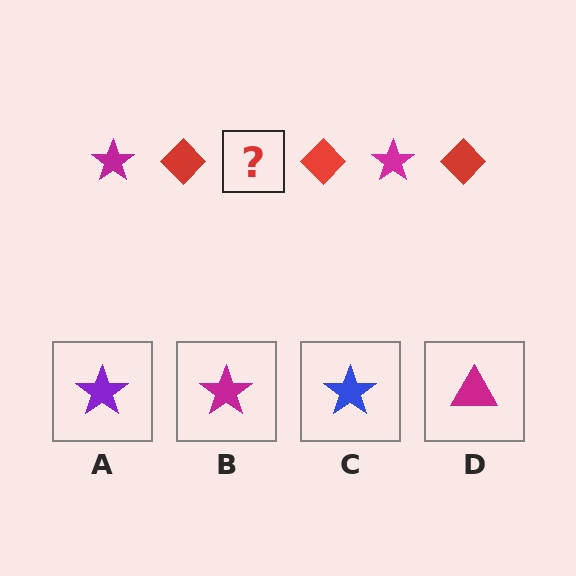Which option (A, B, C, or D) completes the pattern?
B.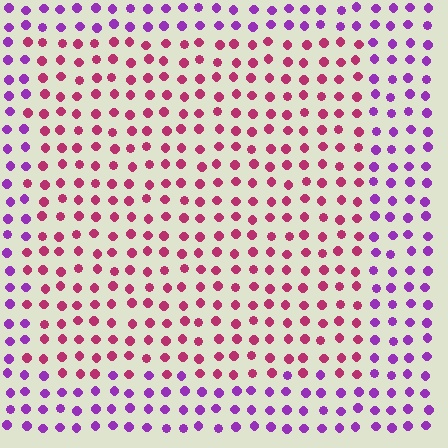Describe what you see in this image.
The image is filled with small purple elements in a uniform arrangement. A rectangle-shaped region is visible where the elements are tinted to a slightly different hue, forming a subtle color boundary.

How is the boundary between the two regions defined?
The boundary is defined purely by a slight shift in hue (about 47 degrees). Spacing, size, and orientation are identical on both sides.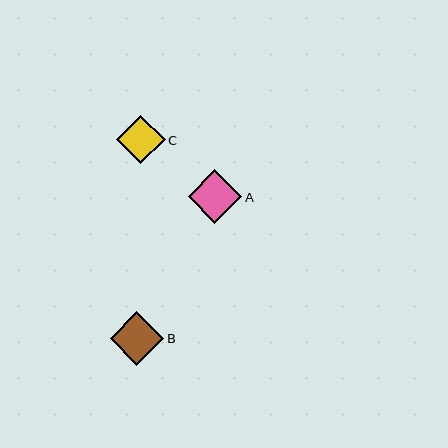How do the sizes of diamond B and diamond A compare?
Diamond B and diamond A are approximately the same size.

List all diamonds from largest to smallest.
From largest to smallest: B, A, C.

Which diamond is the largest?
Diamond B is the largest with a size of approximately 54 pixels.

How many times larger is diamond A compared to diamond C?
Diamond A is approximately 1.1 times the size of diamond C.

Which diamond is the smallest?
Diamond C is the smallest with a size of approximately 48 pixels.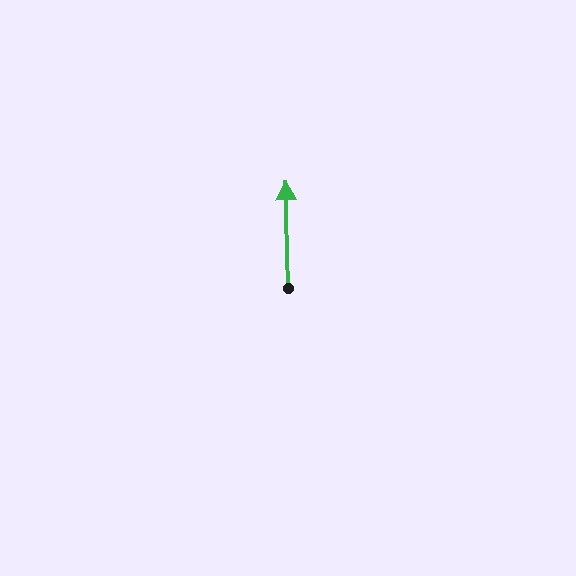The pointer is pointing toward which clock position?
Roughly 12 o'clock.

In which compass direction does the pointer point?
North.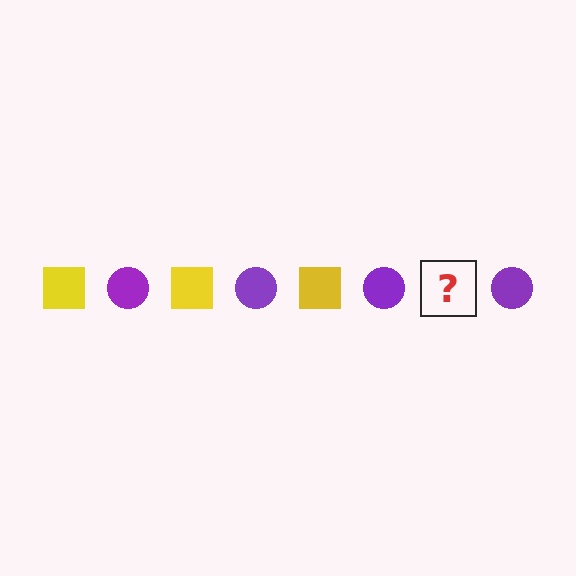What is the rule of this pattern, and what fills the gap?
The rule is that the pattern alternates between yellow square and purple circle. The gap should be filled with a yellow square.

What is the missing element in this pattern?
The missing element is a yellow square.